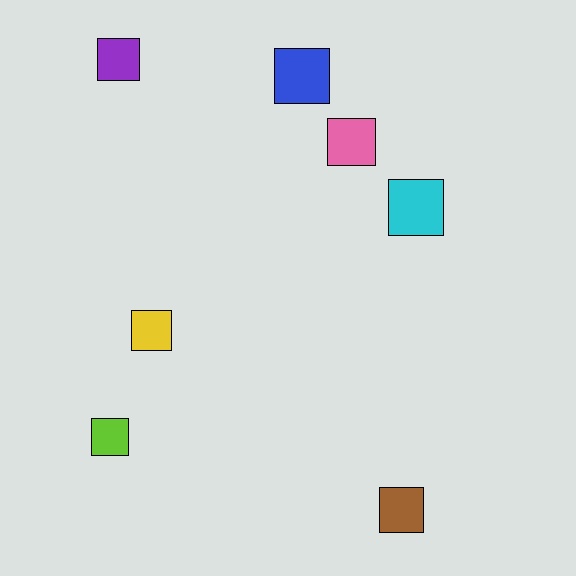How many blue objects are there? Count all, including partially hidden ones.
There is 1 blue object.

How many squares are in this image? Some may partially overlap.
There are 7 squares.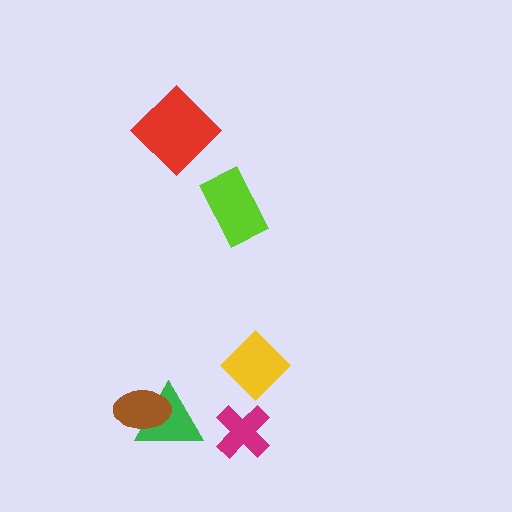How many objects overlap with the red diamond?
0 objects overlap with the red diamond.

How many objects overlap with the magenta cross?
0 objects overlap with the magenta cross.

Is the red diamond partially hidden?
No, no other shape covers it.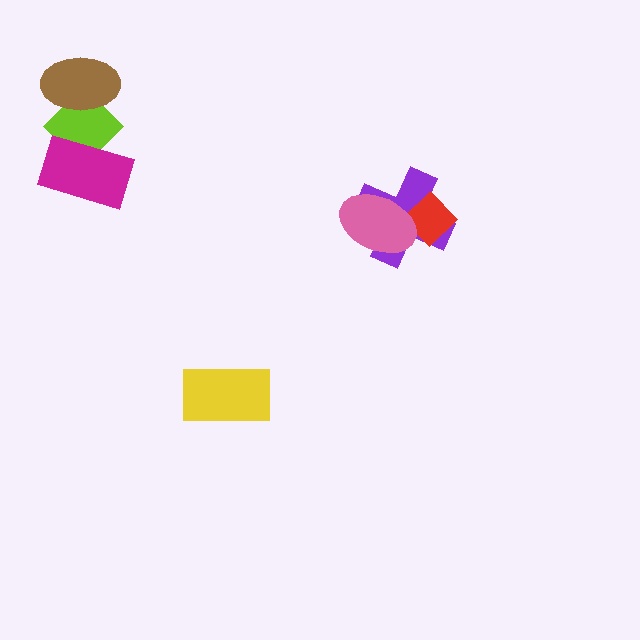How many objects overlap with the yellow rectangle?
0 objects overlap with the yellow rectangle.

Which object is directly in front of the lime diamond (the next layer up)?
The magenta rectangle is directly in front of the lime diamond.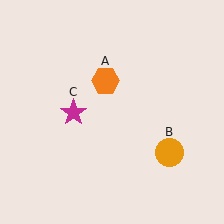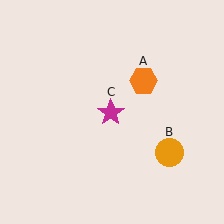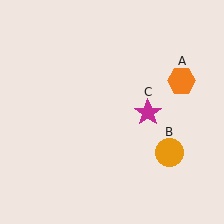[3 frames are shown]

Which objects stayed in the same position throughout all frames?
Orange circle (object B) remained stationary.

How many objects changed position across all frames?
2 objects changed position: orange hexagon (object A), magenta star (object C).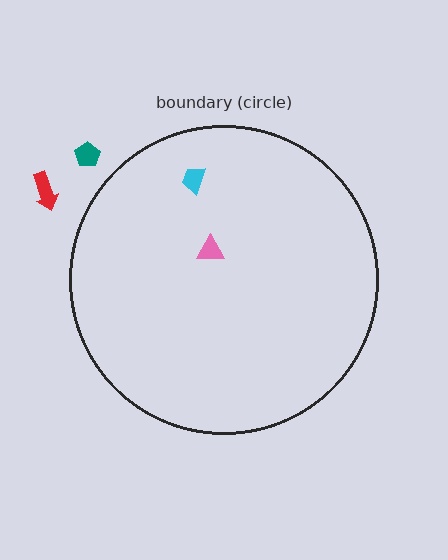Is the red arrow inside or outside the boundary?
Outside.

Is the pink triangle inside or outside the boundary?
Inside.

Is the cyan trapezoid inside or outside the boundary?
Inside.